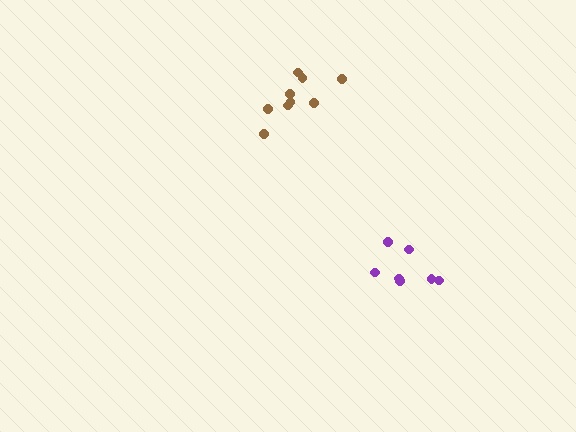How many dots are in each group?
Group 1: 7 dots, Group 2: 9 dots (16 total).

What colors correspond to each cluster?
The clusters are colored: purple, brown.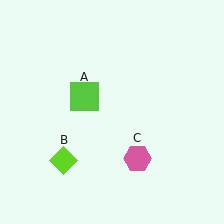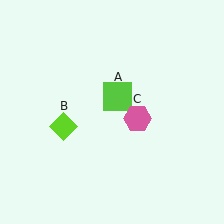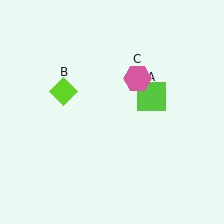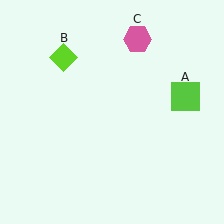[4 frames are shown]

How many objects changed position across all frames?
3 objects changed position: lime square (object A), lime diamond (object B), pink hexagon (object C).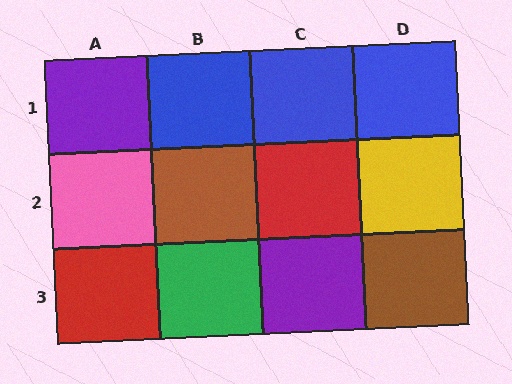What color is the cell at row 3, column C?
Purple.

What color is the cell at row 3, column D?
Brown.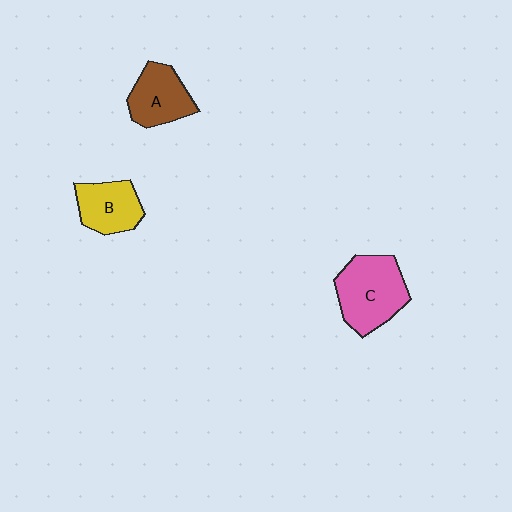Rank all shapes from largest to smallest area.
From largest to smallest: C (pink), A (brown), B (yellow).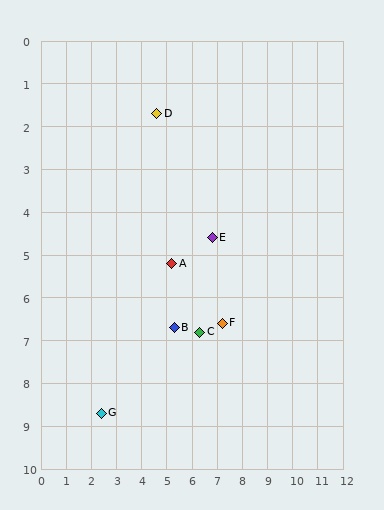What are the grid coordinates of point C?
Point C is at approximately (6.3, 6.8).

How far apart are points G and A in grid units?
Points G and A are about 4.5 grid units apart.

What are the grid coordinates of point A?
Point A is at approximately (5.2, 5.2).